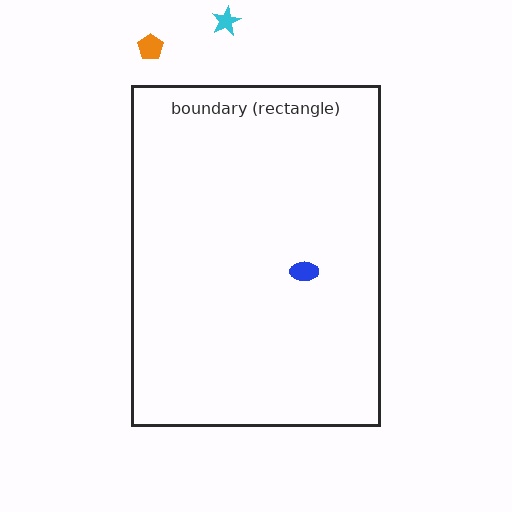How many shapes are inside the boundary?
1 inside, 2 outside.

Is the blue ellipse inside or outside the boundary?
Inside.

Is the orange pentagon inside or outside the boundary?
Outside.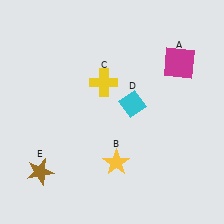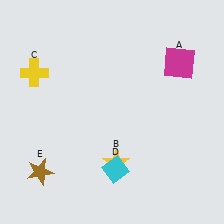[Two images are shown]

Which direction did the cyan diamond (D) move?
The cyan diamond (D) moved down.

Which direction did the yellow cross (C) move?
The yellow cross (C) moved left.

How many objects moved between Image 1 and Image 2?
2 objects moved between the two images.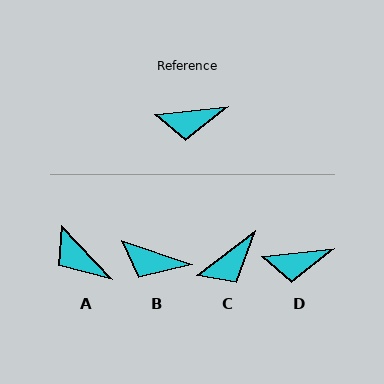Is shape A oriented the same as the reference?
No, it is off by about 53 degrees.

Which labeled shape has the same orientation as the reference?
D.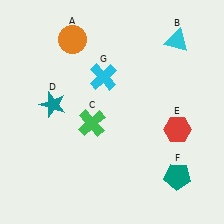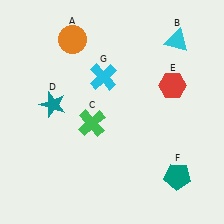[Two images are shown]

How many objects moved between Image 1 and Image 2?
1 object moved between the two images.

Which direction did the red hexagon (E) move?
The red hexagon (E) moved up.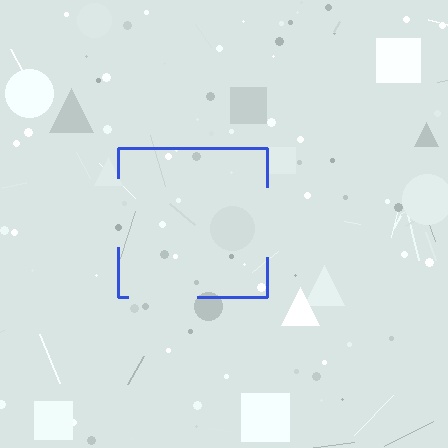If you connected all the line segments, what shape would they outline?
They would outline a square.